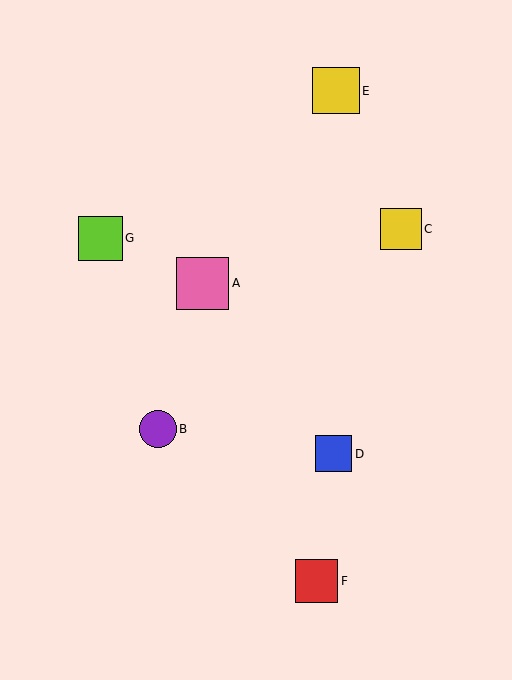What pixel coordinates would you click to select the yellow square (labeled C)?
Click at (401, 229) to select the yellow square C.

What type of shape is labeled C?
Shape C is a yellow square.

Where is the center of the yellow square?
The center of the yellow square is at (401, 229).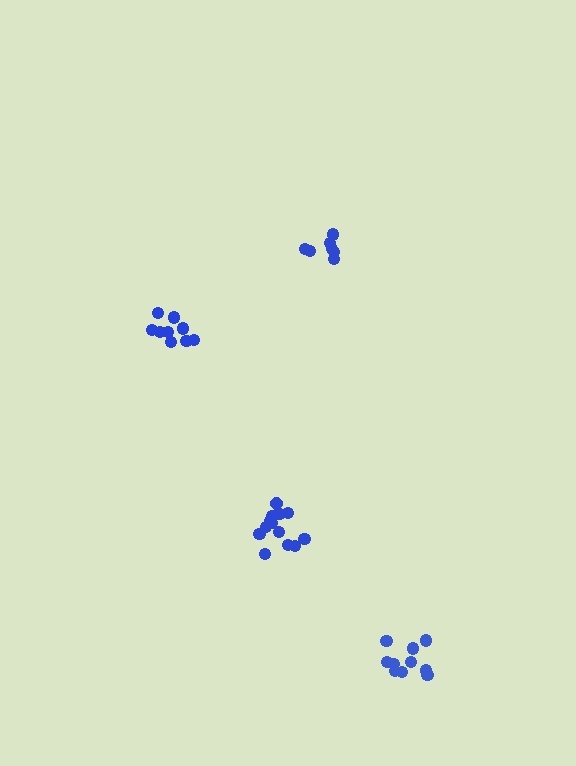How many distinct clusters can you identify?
There are 4 distinct clusters.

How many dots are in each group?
Group 1: 10 dots, Group 2: 7 dots, Group 3: 13 dots, Group 4: 9 dots (39 total).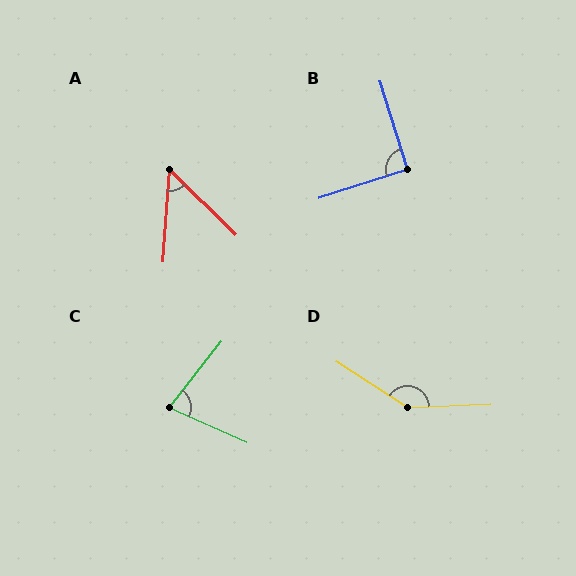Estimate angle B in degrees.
Approximately 90 degrees.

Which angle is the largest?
D, at approximately 145 degrees.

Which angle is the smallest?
A, at approximately 49 degrees.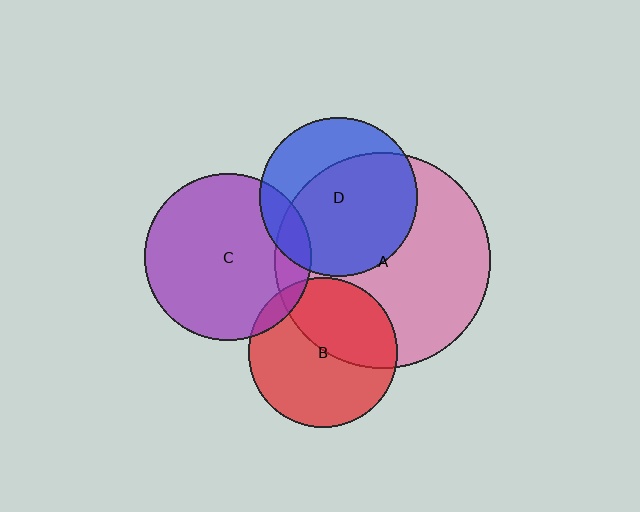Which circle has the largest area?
Circle A (pink).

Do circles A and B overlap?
Yes.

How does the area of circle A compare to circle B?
Approximately 2.1 times.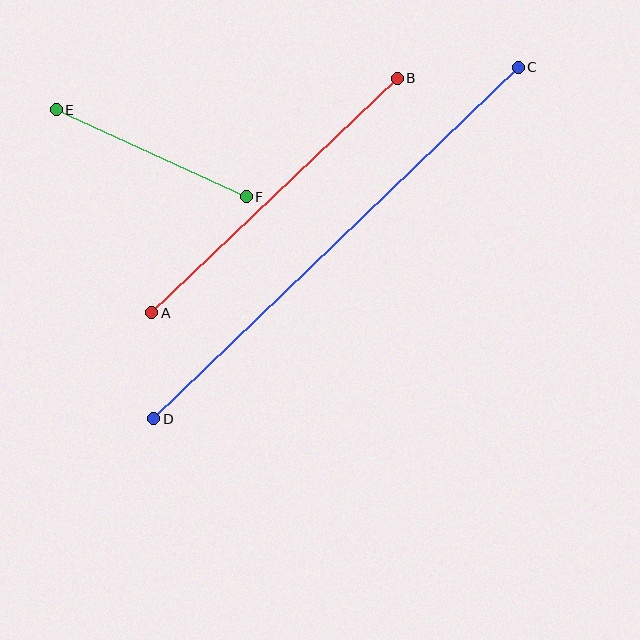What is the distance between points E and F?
The distance is approximately 209 pixels.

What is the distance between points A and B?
The distance is approximately 340 pixels.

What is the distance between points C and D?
The distance is approximately 506 pixels.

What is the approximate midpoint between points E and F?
The midpoint is at approximately (151, 153) pixels.